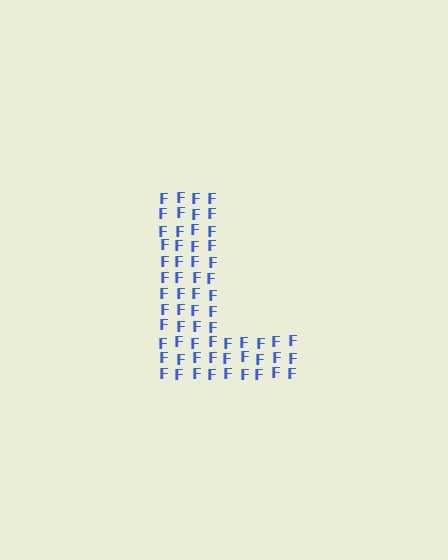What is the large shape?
The large shape is the letter L.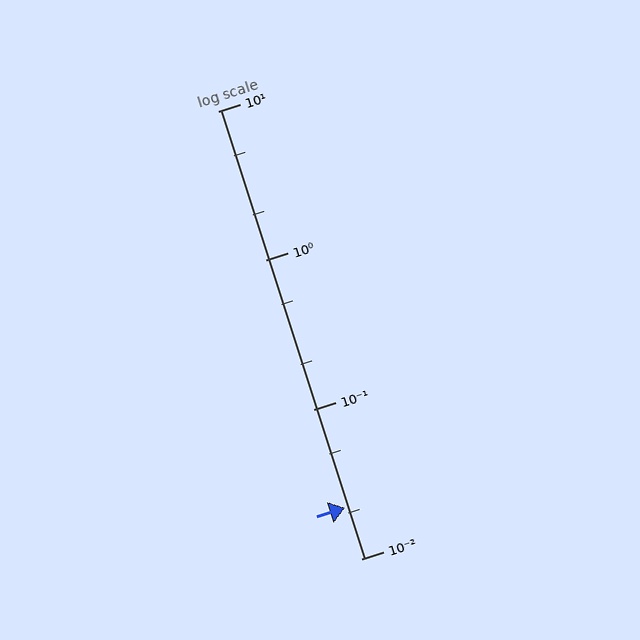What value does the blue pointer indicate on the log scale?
The pointer indicates approximately 0.022.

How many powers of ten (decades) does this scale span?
The scale spans 3 decades, from 0.01 to 10.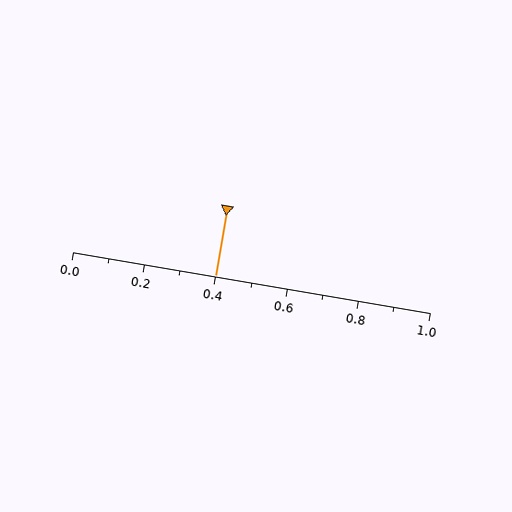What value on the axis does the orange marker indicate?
The marker indicates approximately 0.4.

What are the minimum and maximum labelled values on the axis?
The axis runs from 0.0 to 1.0.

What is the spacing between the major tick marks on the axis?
The major ticks are spaced 0.2 apart.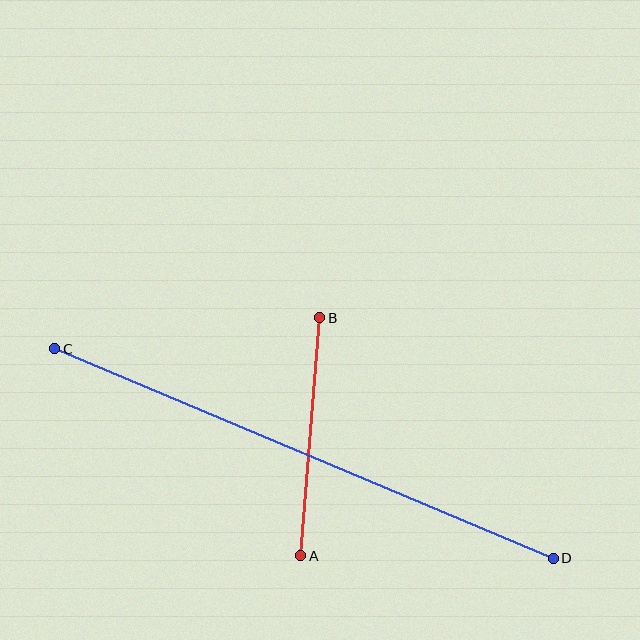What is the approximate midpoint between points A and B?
The midpoint is at approximately (310, 437) pixels.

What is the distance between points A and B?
The distance is approximately 239 pixels.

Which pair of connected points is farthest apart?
Points C and D are farthest apart.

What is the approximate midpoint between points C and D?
The midpoint is at approximately (304, 453) pixels.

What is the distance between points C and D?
The distance is approximately 541 pixels.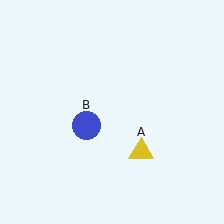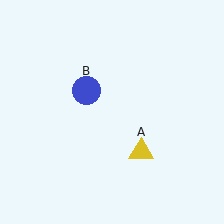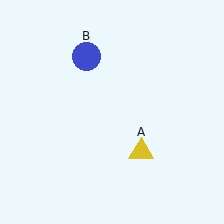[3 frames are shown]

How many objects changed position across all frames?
1 object changed position: blue circle (object B).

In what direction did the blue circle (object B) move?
The blue circle (object B) moved up.